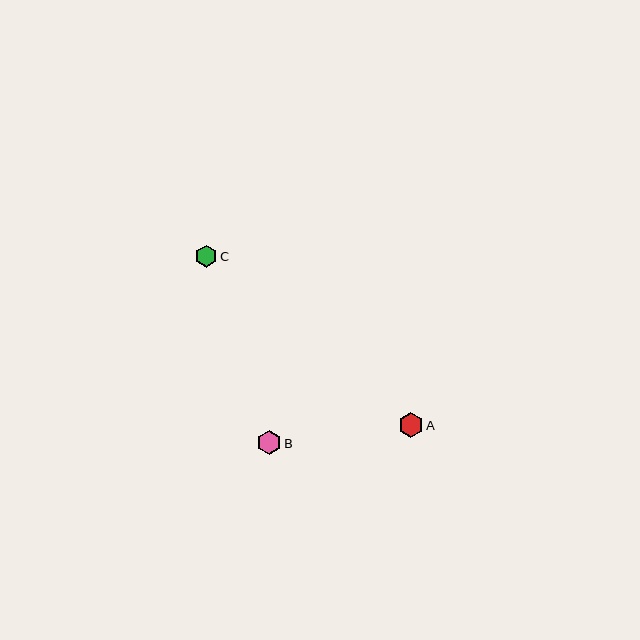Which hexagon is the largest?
Hexagon A is the largest with a size of approximately 25 pixels.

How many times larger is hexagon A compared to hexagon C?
Hexagon A is approximately 1.1 times the size of hexagon C.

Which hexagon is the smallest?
Hexagon C is the smallest with a size of approximately 22 pixels.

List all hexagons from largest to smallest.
From largest to smallest: A, B, C.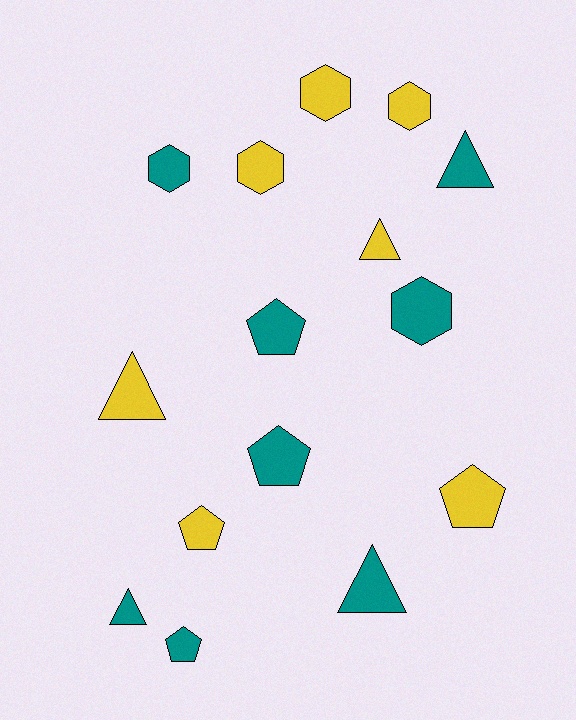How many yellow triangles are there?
There are 2 yellow triangles.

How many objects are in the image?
There are 15 objects.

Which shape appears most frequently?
Pentagon, with 5 objects.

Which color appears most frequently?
Teal, with 8 objects.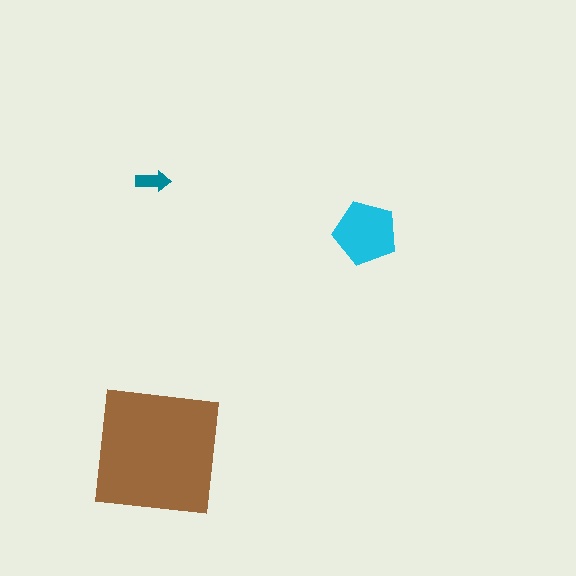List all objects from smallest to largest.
The teal arrow, the cyan pentagon, the brown square.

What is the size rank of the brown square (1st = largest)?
1st.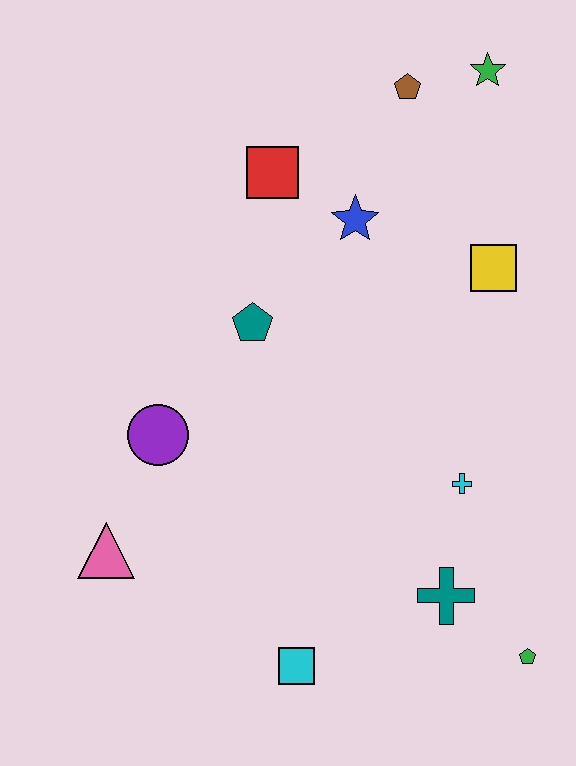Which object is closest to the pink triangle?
The purple circle is closest to the pink triangle.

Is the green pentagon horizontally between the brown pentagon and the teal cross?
No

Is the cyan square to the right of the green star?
No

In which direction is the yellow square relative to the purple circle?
The yellow square is to the right of the purple circle.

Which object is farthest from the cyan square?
The green star is farthest from the cyan square.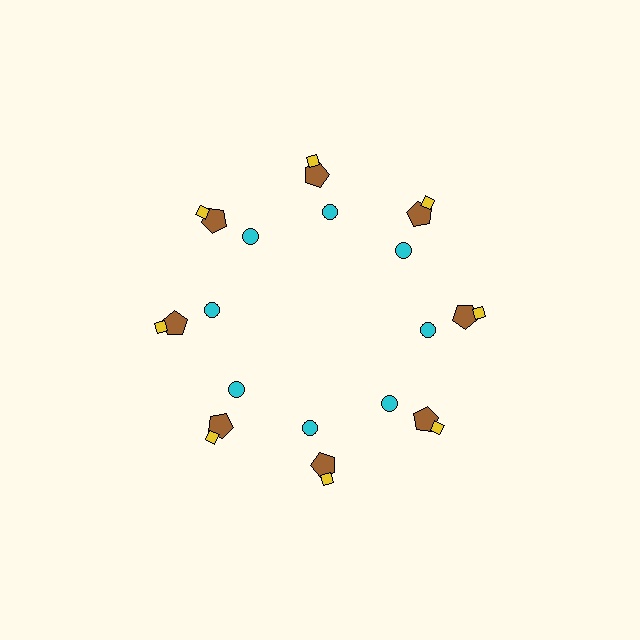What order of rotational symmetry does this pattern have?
This pattern has 8-fold rotational symmetry.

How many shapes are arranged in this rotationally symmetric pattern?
There are 24 shapes, arranged in 8 groups of 3.